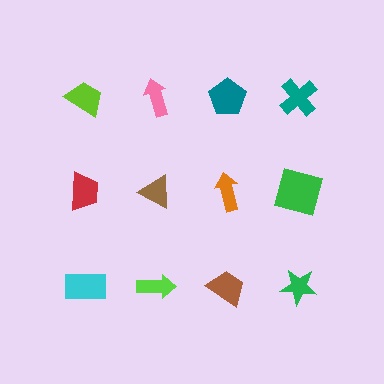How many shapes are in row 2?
4 shapes.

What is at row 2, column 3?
An orange arrow.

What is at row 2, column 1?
A red trapezoid.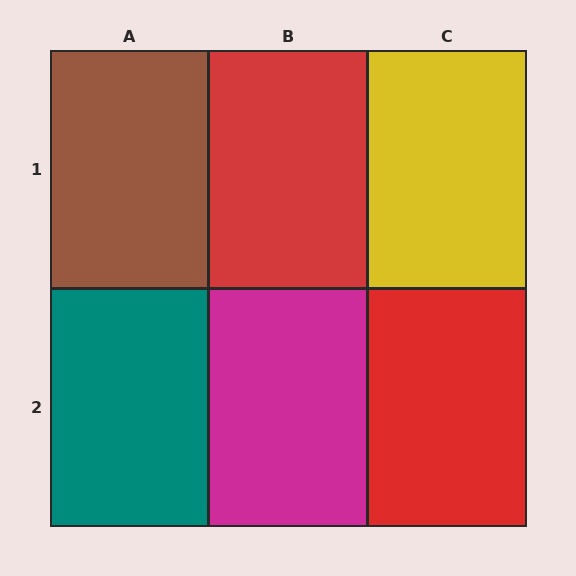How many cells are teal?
1 cell is teal.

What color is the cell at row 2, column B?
Magenta.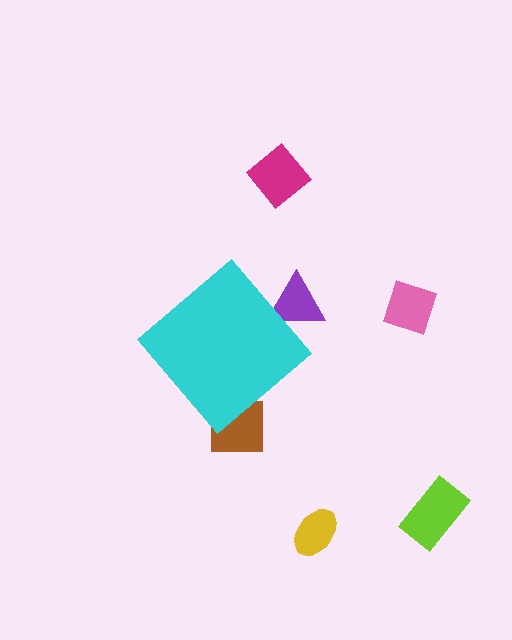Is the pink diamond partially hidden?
No, the pink diamond is fully visible.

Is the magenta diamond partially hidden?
No, the magenta diamond is fully visible.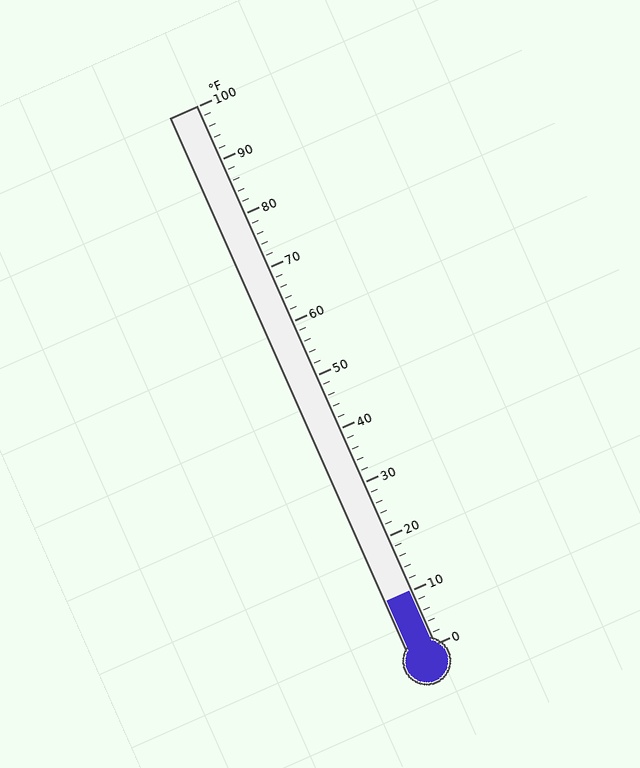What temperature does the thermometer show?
The thermometer shows approximately 10°F.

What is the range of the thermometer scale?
The thermometer scale ranges from 0°F to 100°F.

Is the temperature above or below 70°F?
The temperature is below 70°F.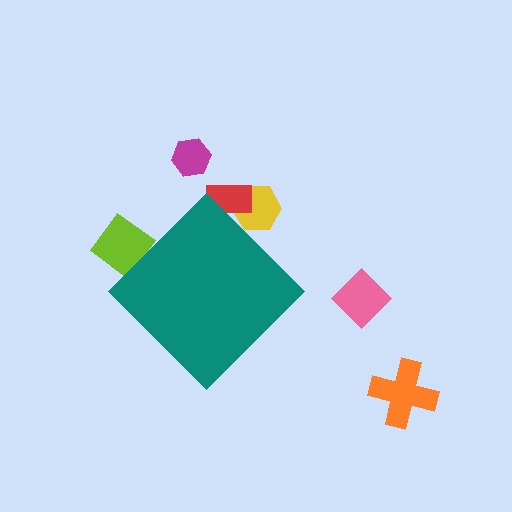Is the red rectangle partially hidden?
Yes, the red rectangle is partially hidden behind the teal diamond.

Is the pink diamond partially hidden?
No, the pink diamond is fully visible.